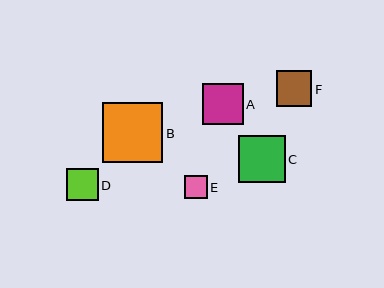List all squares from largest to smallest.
From largest to smallest: B, C, A, F, D, E.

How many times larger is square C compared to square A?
Square C is approximately 1.2 times the size of square A.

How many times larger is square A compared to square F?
Square A is approximately 1.1 times the size of square F.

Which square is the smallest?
Square E is the smallest with a size of approximately 23 pixels.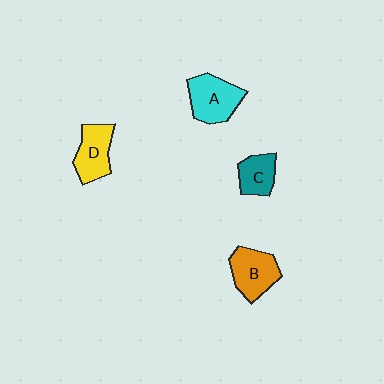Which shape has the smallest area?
Shape C (teal).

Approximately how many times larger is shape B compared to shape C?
Approximately 1.4 times.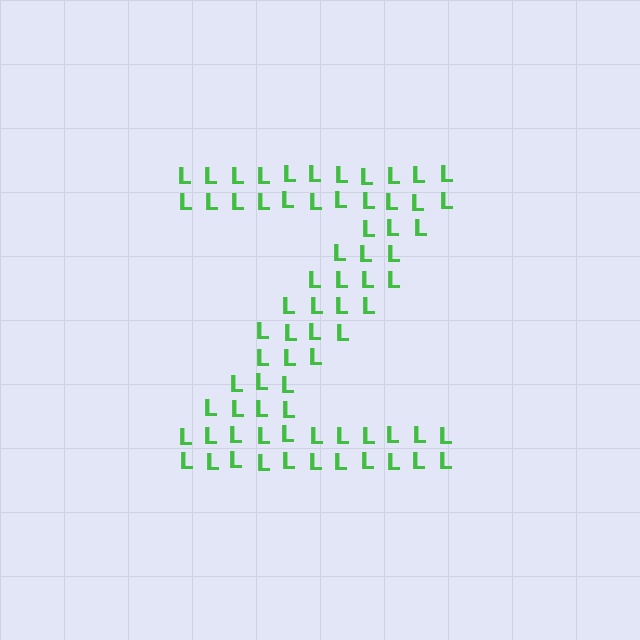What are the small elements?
The small elements are letter L's.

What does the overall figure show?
The overall figure shows the letter Z.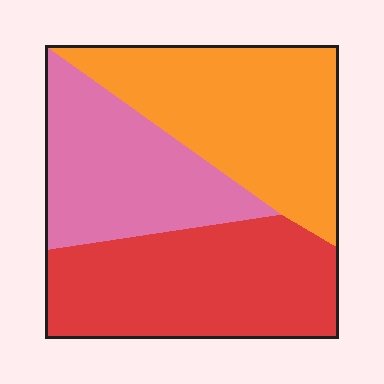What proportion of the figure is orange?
Orange covers about 35% of the figure.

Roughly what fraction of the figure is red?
Red takes up about three eighths (3/8) of the figure.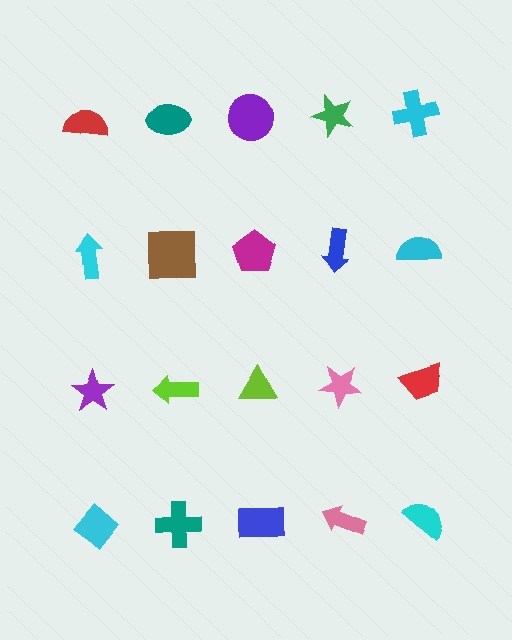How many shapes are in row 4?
5 shapes.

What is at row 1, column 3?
A purple circle.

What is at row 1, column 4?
A green star.